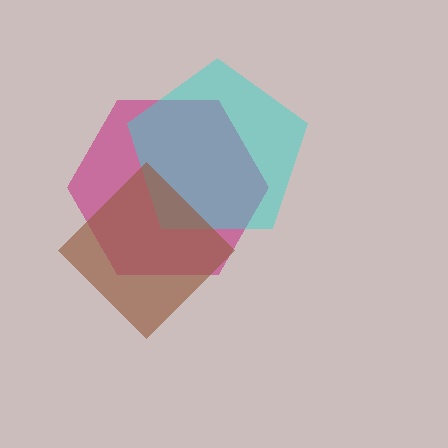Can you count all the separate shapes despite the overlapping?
Yes, there are 3 separate shapes.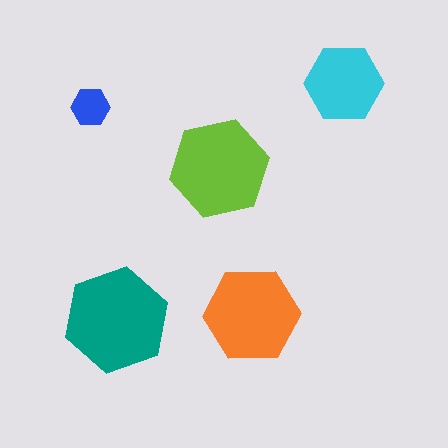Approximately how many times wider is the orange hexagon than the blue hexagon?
About 2.5 times wider.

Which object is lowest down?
The teal hexagon is bottommost.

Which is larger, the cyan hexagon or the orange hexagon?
The orange one.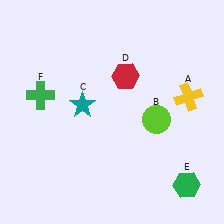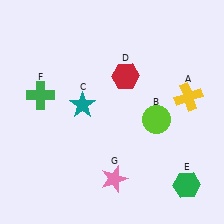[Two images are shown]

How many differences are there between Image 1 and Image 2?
There is 1 difference between the two images.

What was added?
A pink star (G) was added in Image 2.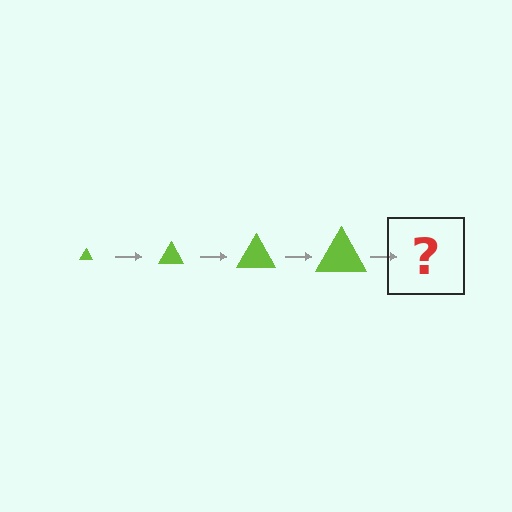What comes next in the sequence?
The next element should be a lime triangle, larger than the previous one.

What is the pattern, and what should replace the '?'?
The pattern is that the triangle gets progressively larger each step. The '?' should be a lime triangle, larger than the previous one.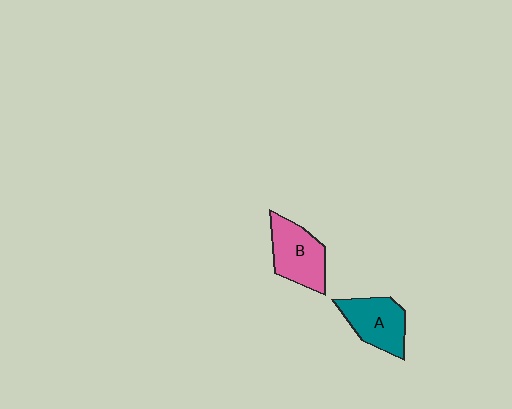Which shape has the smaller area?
Shape A (teal).